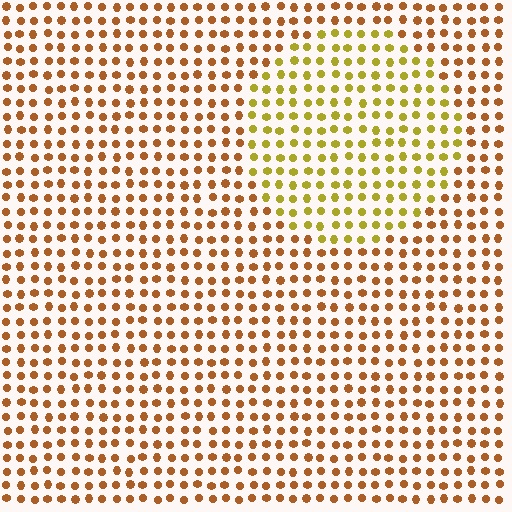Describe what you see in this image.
The image is filled with small brown elements in a uniform arrangement. A circle-shaped region is visible where the elements are tinted to a slightly different hue, forming a subtle color boundary.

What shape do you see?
I see a circle.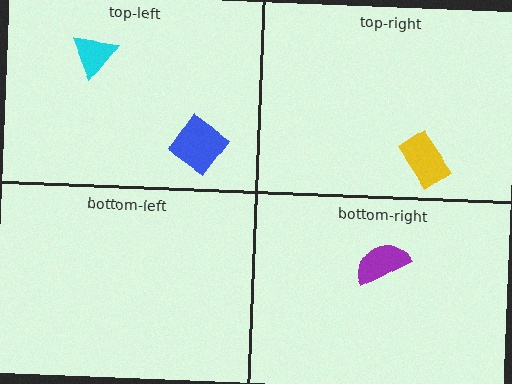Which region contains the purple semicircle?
The bottom-right region.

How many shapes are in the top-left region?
2.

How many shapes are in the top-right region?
1.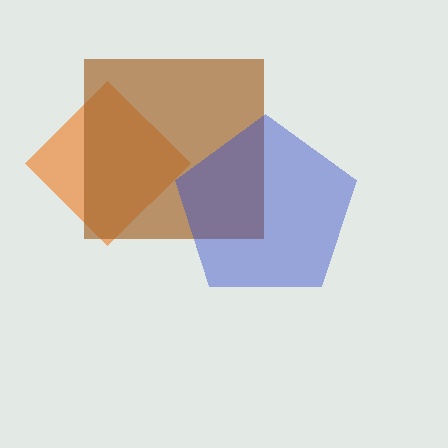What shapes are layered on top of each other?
The layered shapes are: an orange diamond, a brown square, a blue pentagon.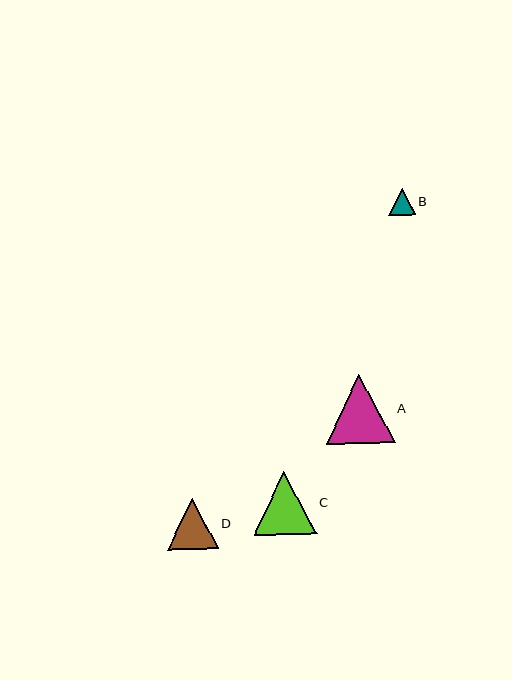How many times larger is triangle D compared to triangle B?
Triangle D is approximately 1.9 times the size of triangle B.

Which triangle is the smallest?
Triangle B is the smallest with a size of approximately 27 pixels.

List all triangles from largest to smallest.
From largest to smallest: A, C, D, B.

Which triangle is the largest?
Triangle A is the largest with a size of approximately 69 pixels.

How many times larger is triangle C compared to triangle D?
Triangle C is approximately 1.2 times the size of triangle D.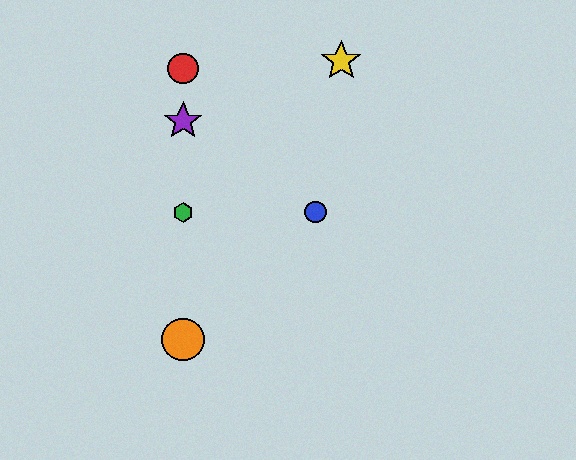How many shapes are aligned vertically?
4 shapes (the red circle, the green hexagon, the purple star, the orange circle) are aligned vertically.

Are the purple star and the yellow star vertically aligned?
No, the purple star is at x≈183 and the yellow star is at x≈341.